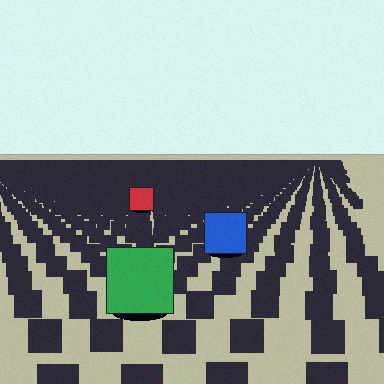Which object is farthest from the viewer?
The red square is farthest from the viewer. It appears smaller and the ground texture around it is denser.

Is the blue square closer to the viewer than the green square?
No. The green square is closer — you can tell from the texture gradient: the ground texture is coarser near it.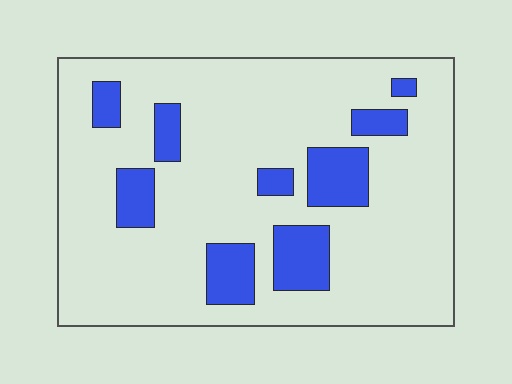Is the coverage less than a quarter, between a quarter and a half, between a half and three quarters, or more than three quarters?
Less than a quarter.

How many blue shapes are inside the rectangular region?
9.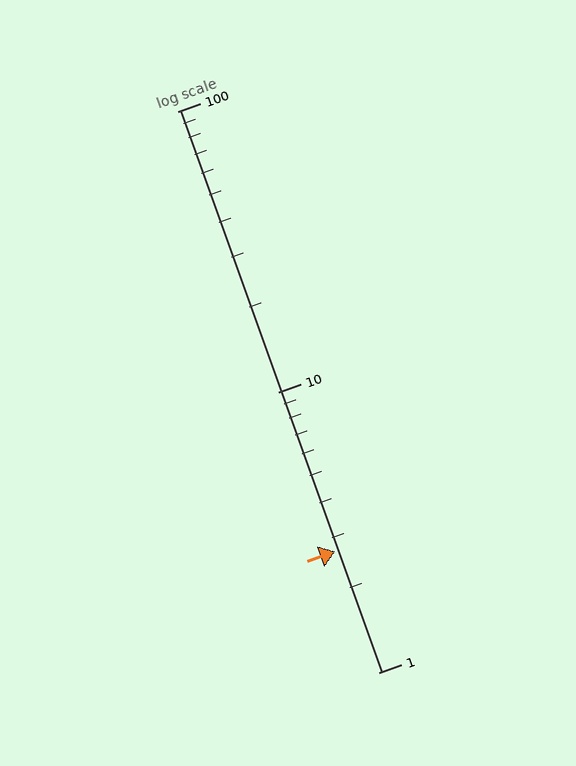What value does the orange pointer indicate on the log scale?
The pointer indicates approximately 2.7.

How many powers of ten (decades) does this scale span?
The scale spans 2 decades, from 1 to 100.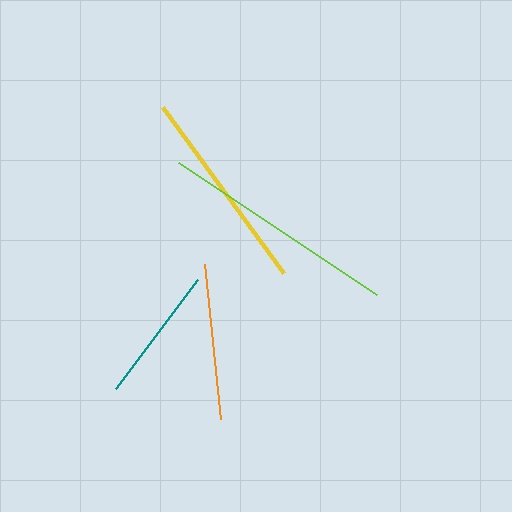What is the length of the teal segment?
The teal segment is approximately 137 pixels long.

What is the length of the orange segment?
The orange segment is approximately 156 pixels long.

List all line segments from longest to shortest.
From longest to shortest: lime, yellow, orange, teal.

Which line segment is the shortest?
The teal line is the shortest at approximately 137 pixels.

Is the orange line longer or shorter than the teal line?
The orange line is longer than the teal line.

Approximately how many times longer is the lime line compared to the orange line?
The lime line is approximately 1.5 times the length of the orange line.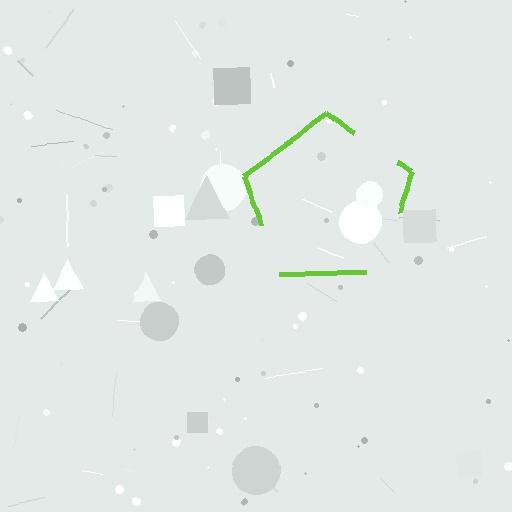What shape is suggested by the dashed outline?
The dashed outline suggests a pentagon.